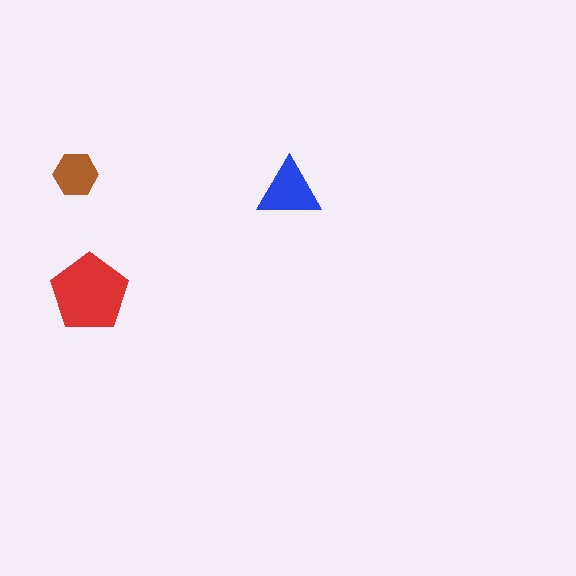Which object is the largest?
The red pentagon.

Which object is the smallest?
The brown hexagon.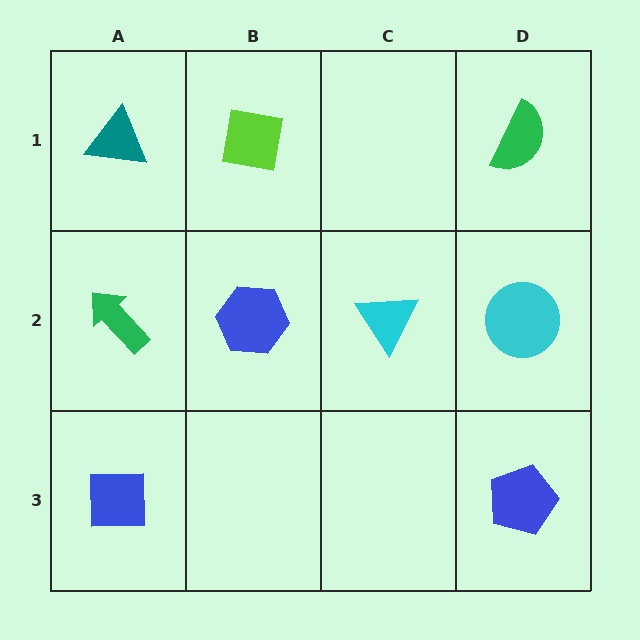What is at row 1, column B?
A lime square.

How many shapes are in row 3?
2 shapes.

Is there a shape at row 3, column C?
No, that cell is empty.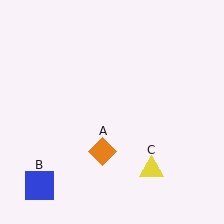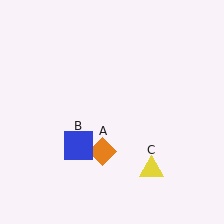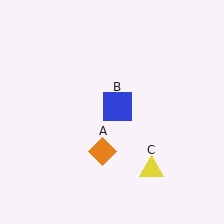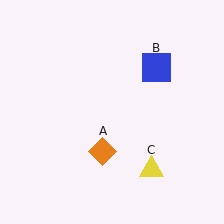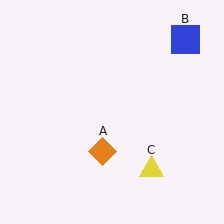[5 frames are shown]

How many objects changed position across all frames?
1 object changed position: blue square (object B).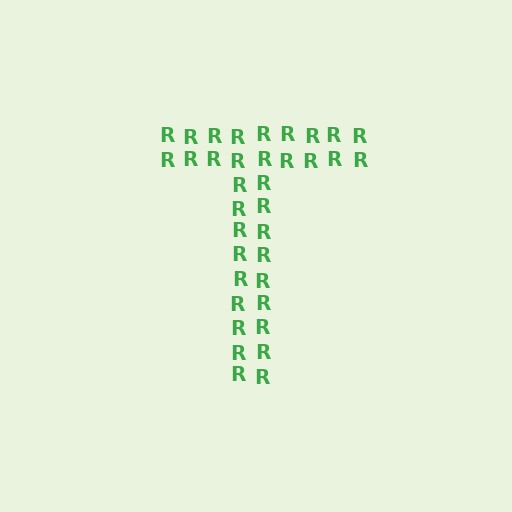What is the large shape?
The large shape is the letter T.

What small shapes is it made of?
It is made of small letter R's.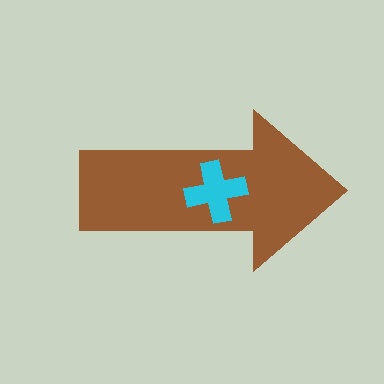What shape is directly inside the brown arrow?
The cyan cross.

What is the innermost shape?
The cyan cross.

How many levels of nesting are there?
2.